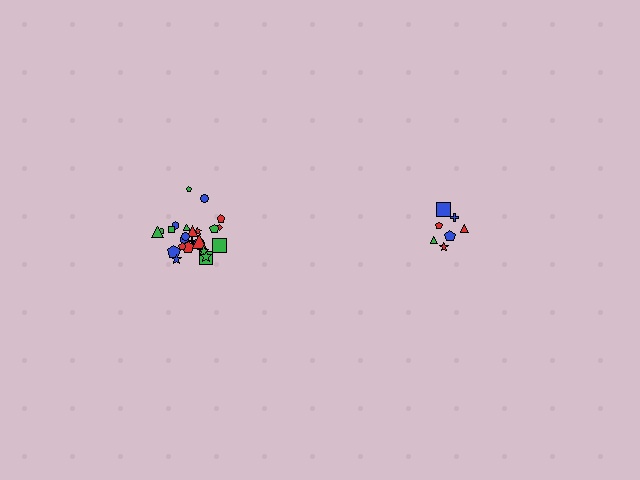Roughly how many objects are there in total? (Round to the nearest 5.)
Roughly 30 objects in total.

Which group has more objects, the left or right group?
The left group.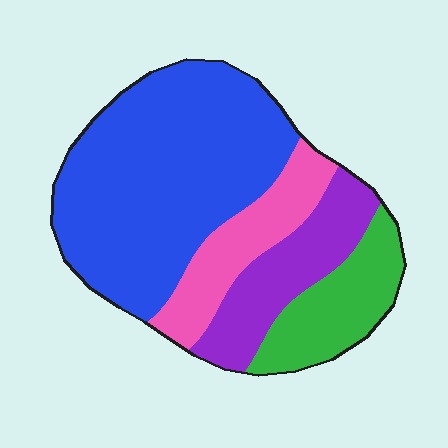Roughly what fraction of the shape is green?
Green covers about 15% of the shape.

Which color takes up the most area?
Blue, at roughly 50%.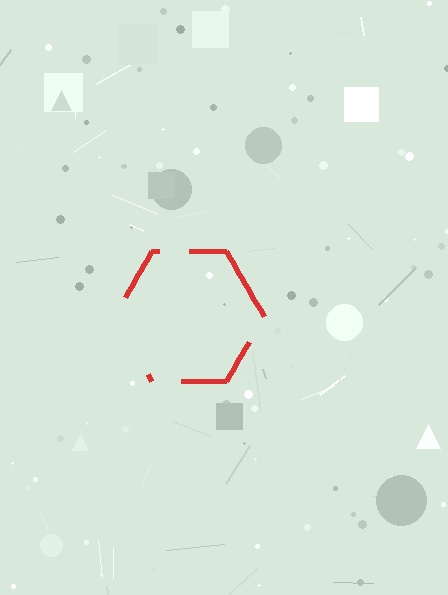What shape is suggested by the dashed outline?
The dashed outline suggests a hexagon.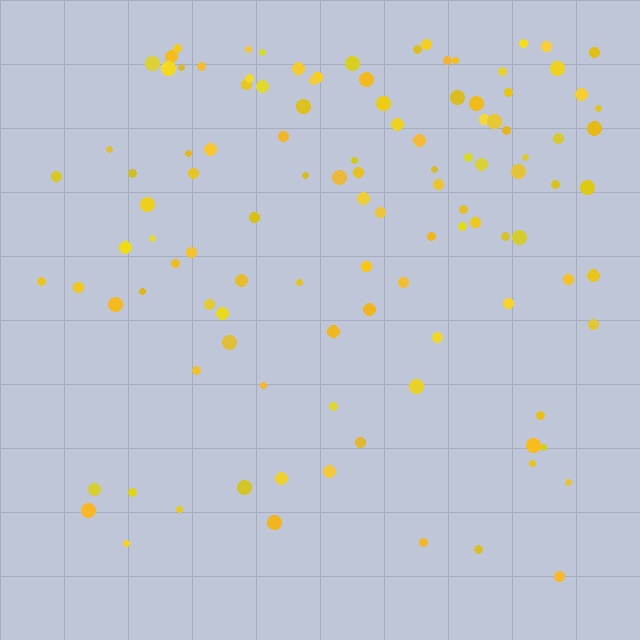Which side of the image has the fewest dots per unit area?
The bottom.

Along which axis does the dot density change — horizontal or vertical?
Vertical.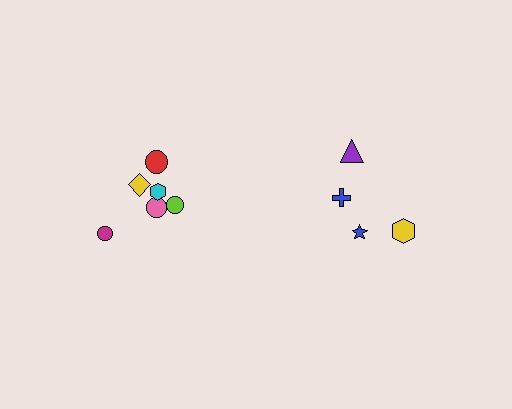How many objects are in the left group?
There are 6 objects.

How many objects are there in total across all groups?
There are 10 objects.